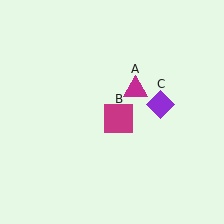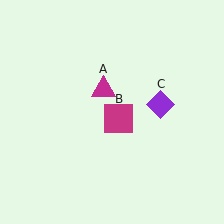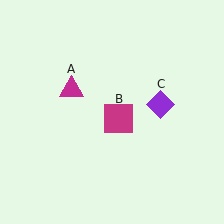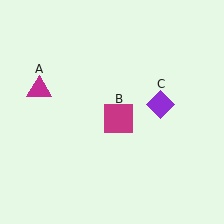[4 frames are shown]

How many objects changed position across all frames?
1 object changed position: magenta triangle (object A).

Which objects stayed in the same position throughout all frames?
Magenta square (object B) and purple diamond (object C) remained stationary.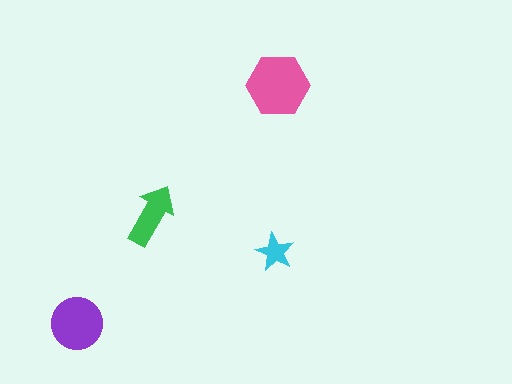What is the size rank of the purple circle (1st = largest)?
2nd.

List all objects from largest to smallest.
The pink hexagon, the purple circle, the green arrow, the cyan star.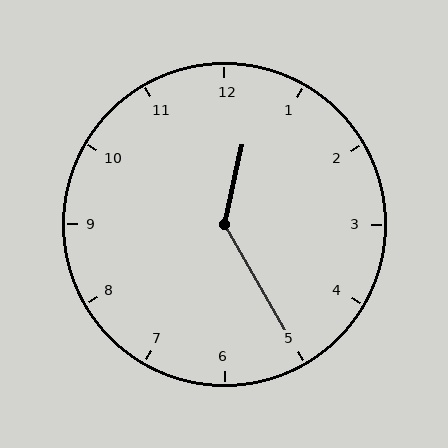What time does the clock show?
12:25.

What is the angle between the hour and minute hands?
Approximately 138 degrees.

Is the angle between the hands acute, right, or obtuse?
It is obtuse.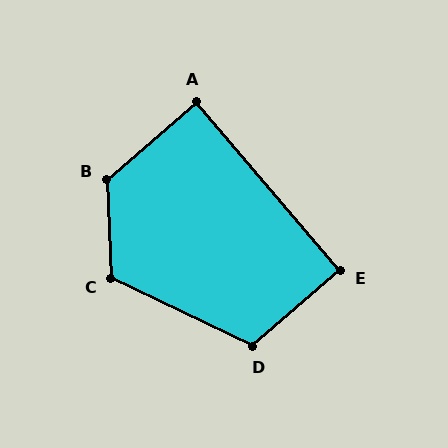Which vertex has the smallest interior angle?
A, at approximately 89 degrees.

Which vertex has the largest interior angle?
B, at approximately 128 degrees.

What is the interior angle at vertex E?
Approximately 90 degrees (approximately right).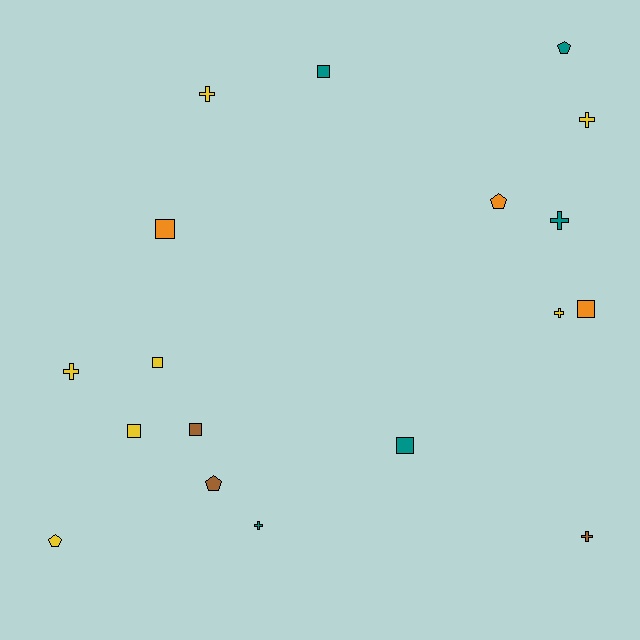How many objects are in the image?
There are 18 objects.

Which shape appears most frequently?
Square, with 7 objects.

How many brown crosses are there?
There is 1 brown cross.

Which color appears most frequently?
Yellow, with 7 objects.